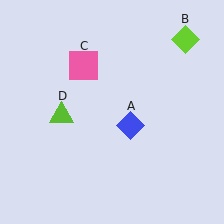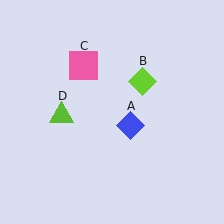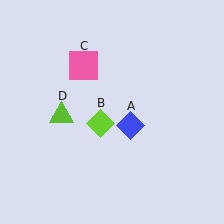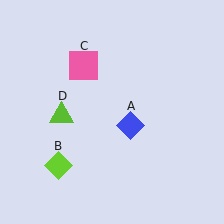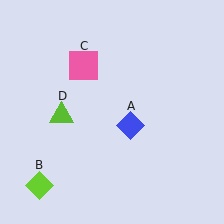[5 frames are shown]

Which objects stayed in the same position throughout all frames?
Blue diamond (object A) and pink square (object C) and lime triangle (object D) remained stationary.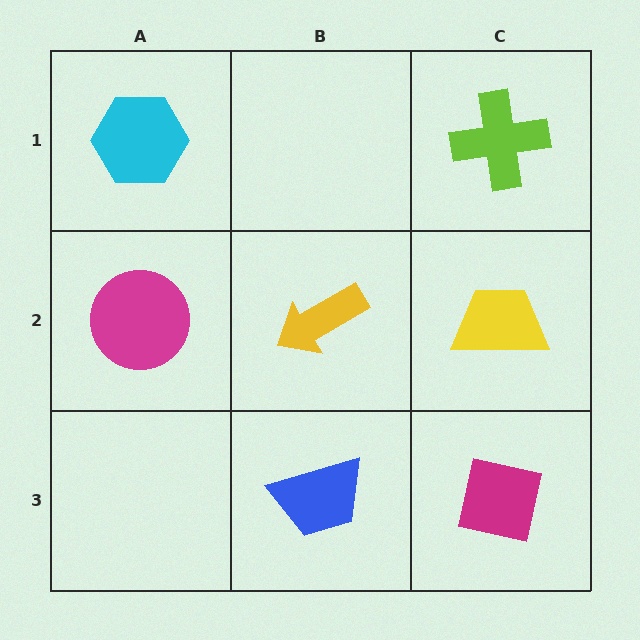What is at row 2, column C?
A yellow trapezoid.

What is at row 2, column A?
A magenta circle.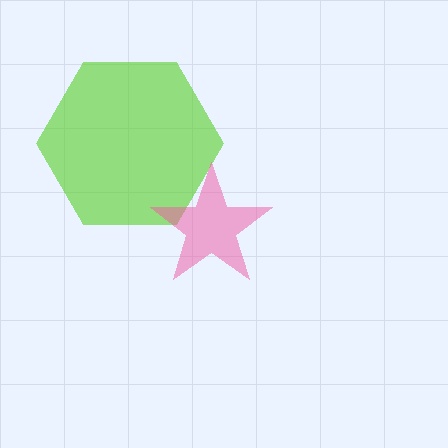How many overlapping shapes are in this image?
There are 2 overlapping shapes in the image.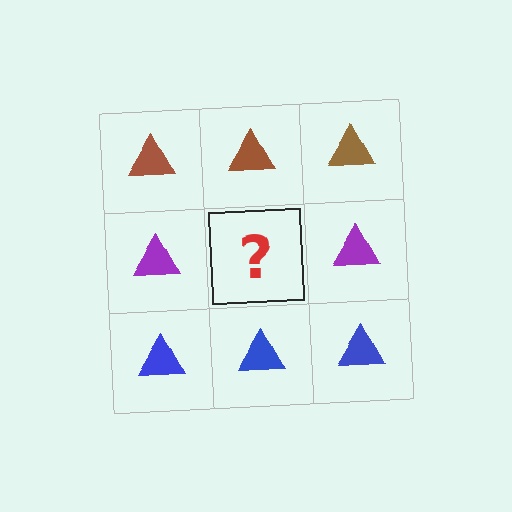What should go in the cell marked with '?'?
The missing cell should contain a purple triangle.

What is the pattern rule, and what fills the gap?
The rule is that each row has a consistent color. The gap should be filled with a purple triangle.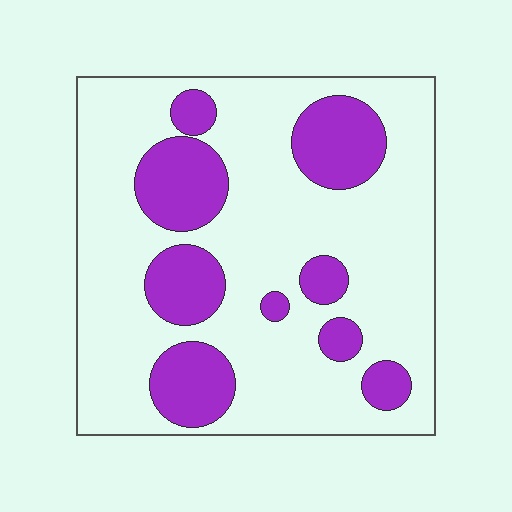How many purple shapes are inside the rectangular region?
9.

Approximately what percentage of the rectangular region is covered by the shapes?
Approximately 25%.